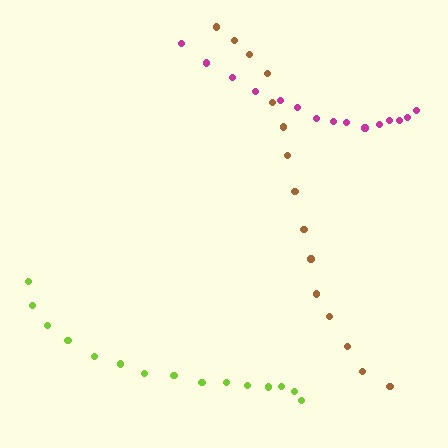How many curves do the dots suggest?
There are 3 distinct paths.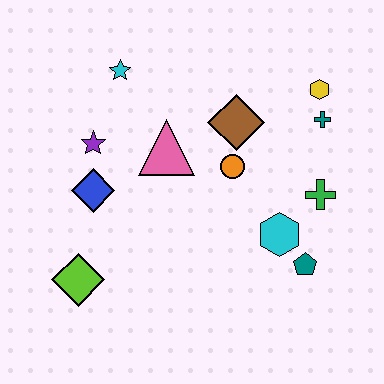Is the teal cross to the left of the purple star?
No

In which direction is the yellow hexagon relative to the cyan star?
The yellow hexagon is to the right of the cyan star.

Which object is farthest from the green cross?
The lime diamond is farthest from the green cross.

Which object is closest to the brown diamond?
The orange circle is closest to the brown diamond.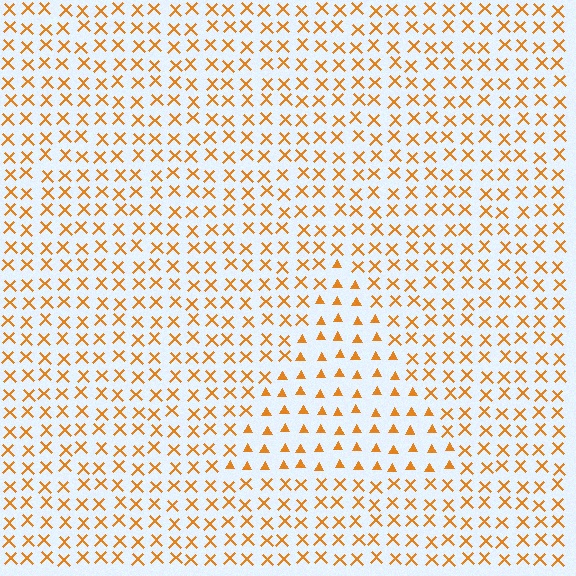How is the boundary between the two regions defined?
The boundary is defined by a change in element shape: triangles inside vs. X marks outside. All elements share the same color and spacing.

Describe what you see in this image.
The image is filled with small orange elements arranged in a uniform grid. A triangle-shaped region contains triangles, while the surrounding area contains X marks. The boundary is defined purely by the change in element shape.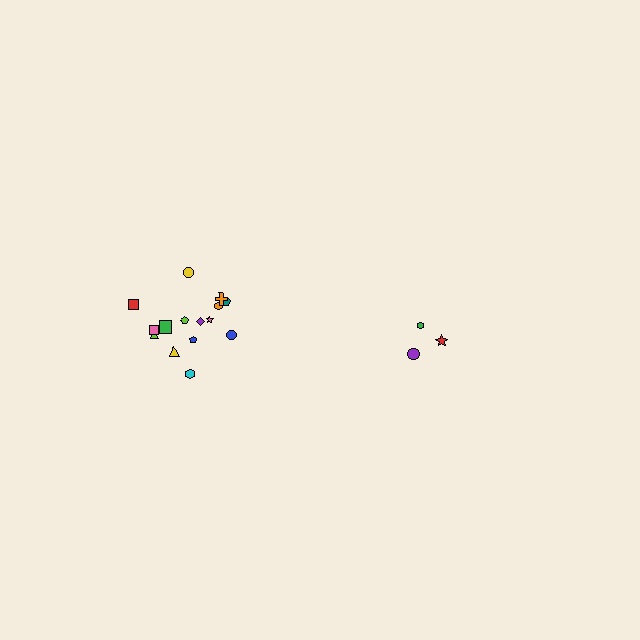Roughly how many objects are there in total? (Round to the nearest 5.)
Roughly 20 objects in total.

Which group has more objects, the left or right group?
The left group.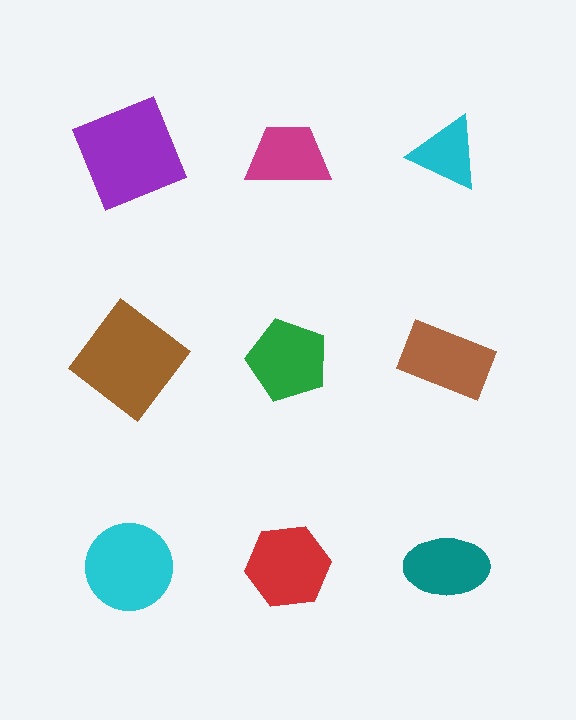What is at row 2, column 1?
A brown diamond.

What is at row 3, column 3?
A teal ellipse.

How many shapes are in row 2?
3 shapes.